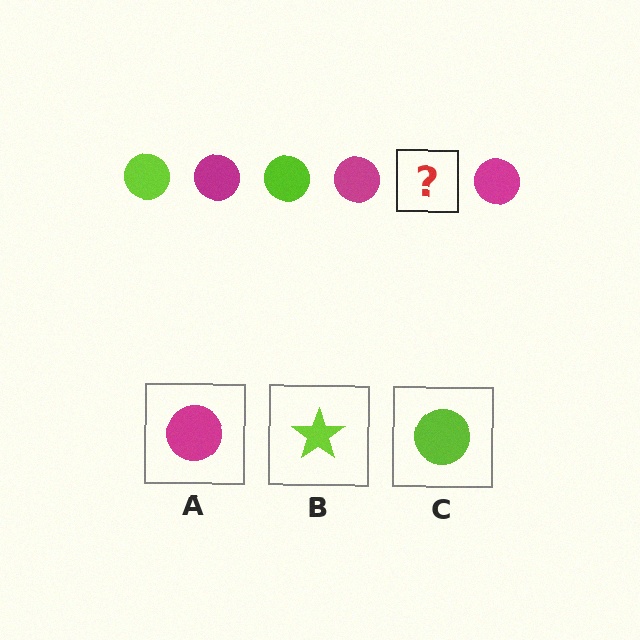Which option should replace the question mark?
Option C.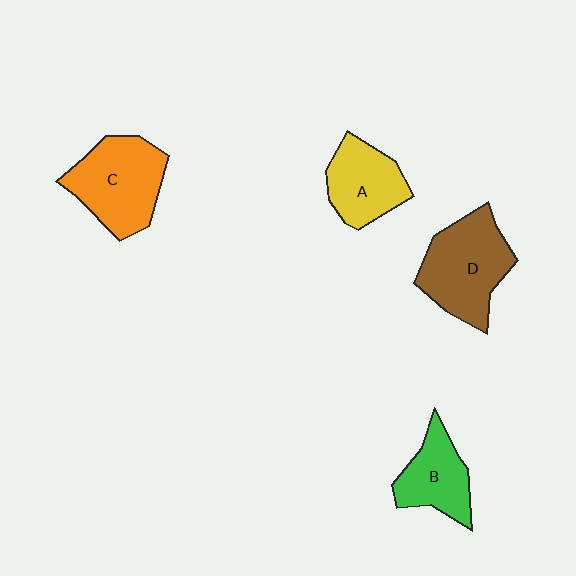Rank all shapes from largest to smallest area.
From largest to smallest: D (brown), C (orange), A (yellow), B (green).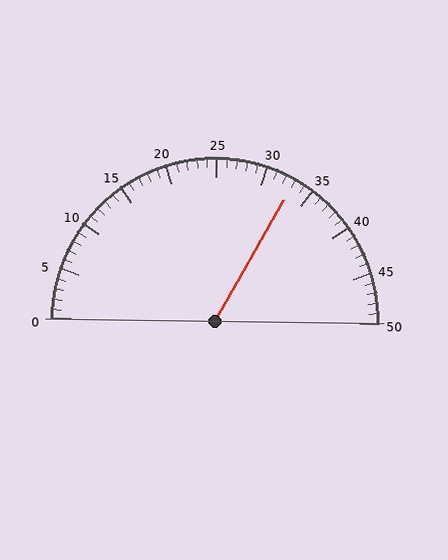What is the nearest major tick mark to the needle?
The nearest major tick mark is 35.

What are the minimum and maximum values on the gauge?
The gauge ranges from 0 to 50.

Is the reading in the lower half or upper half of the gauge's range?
The reading is in the upper half of the range (0 to 50).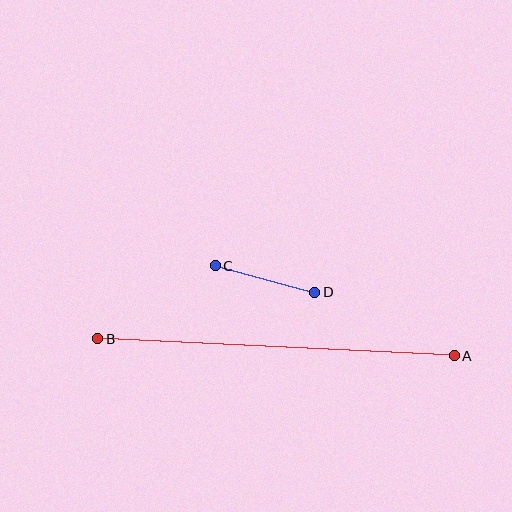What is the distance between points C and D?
The distance is approximately 103 pixels.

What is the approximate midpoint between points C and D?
The midpoint is at approximately (265, 279) pixels.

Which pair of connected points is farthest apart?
Points A and B are farthest apart.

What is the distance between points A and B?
The distance is approximately 357 pixels.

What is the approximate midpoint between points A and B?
The midpoint is at approximately (276, 347) pixels.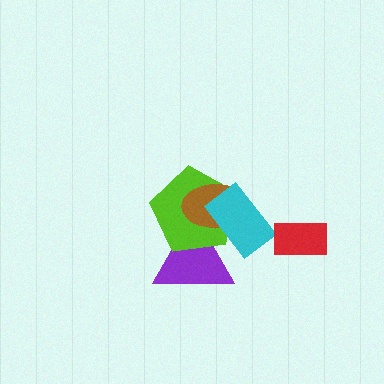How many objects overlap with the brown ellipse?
3 objects overlap with the brown ellipse.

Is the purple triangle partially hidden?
Yes, it is partially covered by another shape.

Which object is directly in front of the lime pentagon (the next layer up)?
The brown ellipse is directly in front of the lime pentagon.